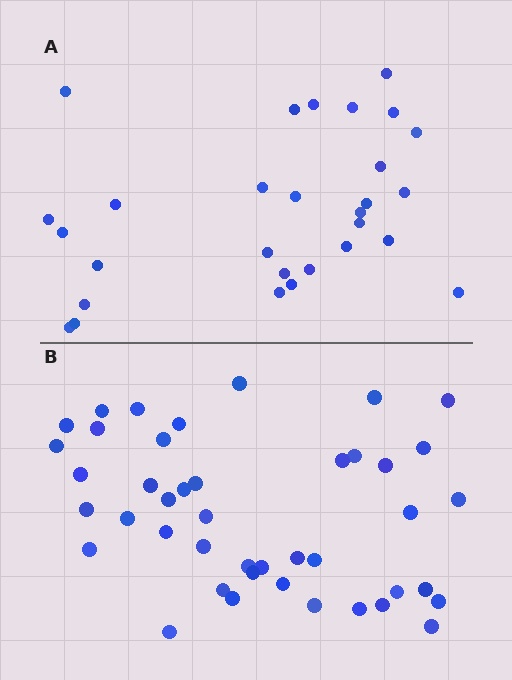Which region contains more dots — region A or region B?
Region B (the bottom region) has more dots.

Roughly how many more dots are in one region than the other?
Region B has approximately 15 more dots than region A.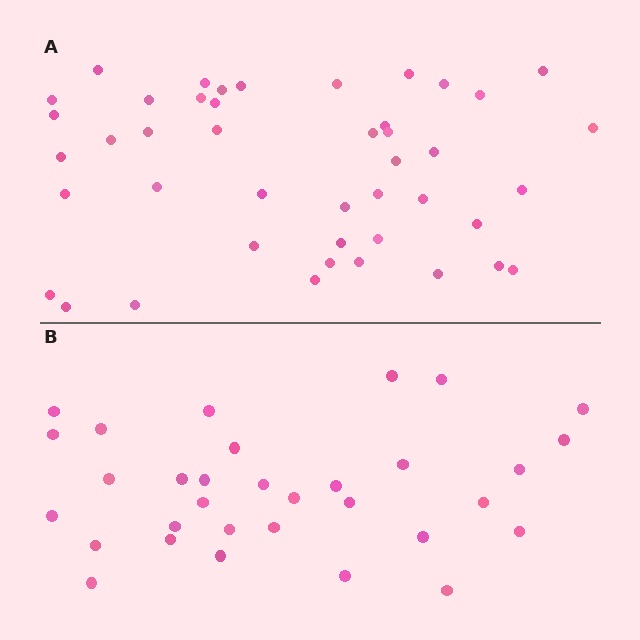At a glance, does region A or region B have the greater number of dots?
Region A (the top region) has more dots.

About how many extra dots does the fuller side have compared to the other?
Region A has roughly 12 or so more dots than region B.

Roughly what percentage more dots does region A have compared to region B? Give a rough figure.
About 40% more.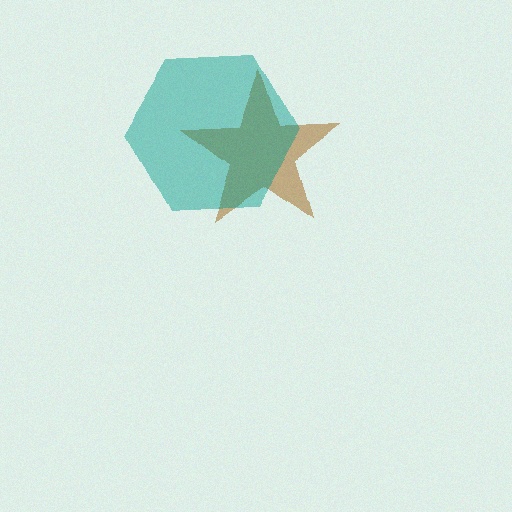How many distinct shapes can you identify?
There are 2 distinct shapes: a brown star, a teal hexagon.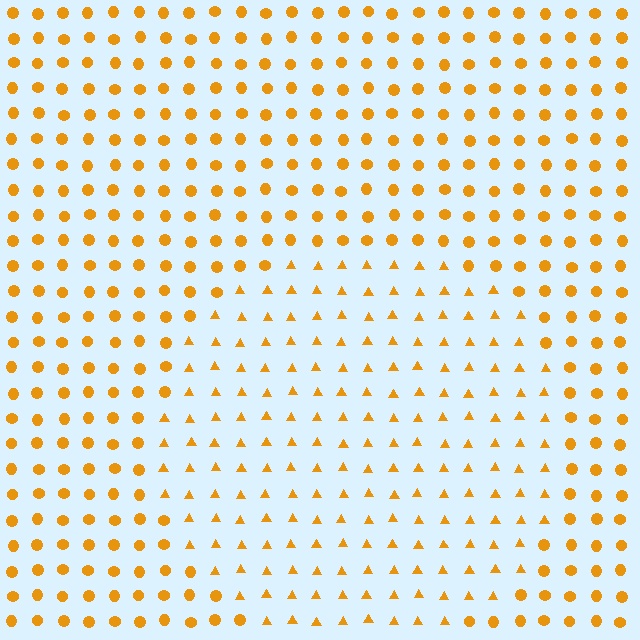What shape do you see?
I see a circle.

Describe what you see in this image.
The image is filled with small orange elements arranged in a uniform grid. A circle-shaped region contains triangles, while the surrounding area contains circles. The boundary is defined purely by the change in element shape.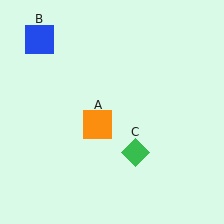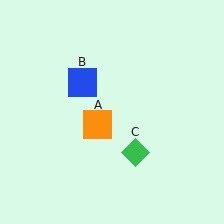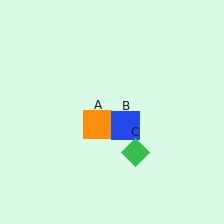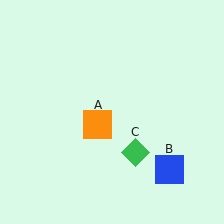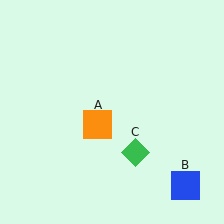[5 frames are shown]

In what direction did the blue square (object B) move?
The blue square (object B) moved down and to the right.